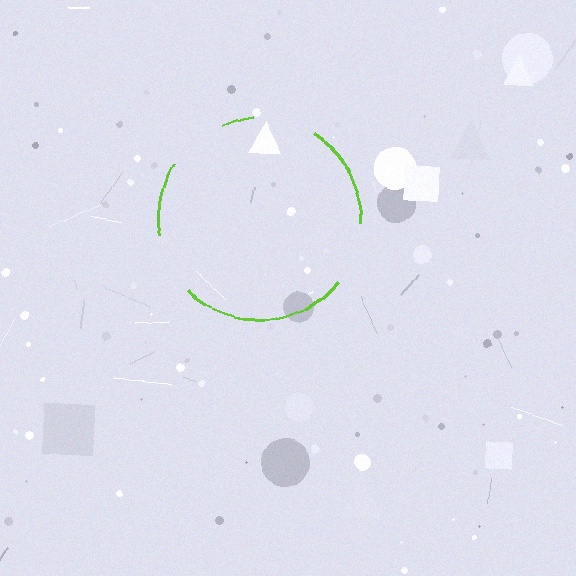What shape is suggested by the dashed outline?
The dashed outline suggests a circle.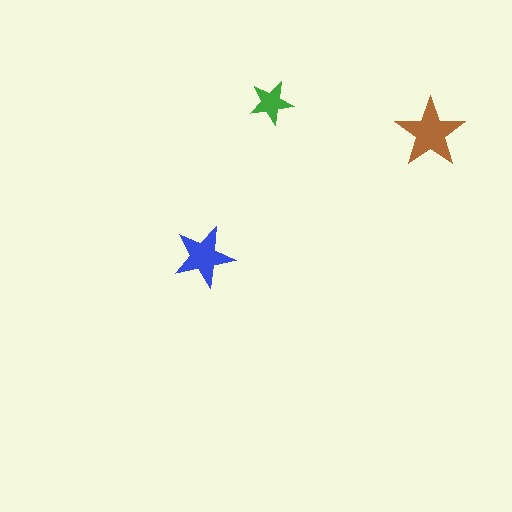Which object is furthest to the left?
The blue star is leftmost.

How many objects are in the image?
There are 3 objects in the image.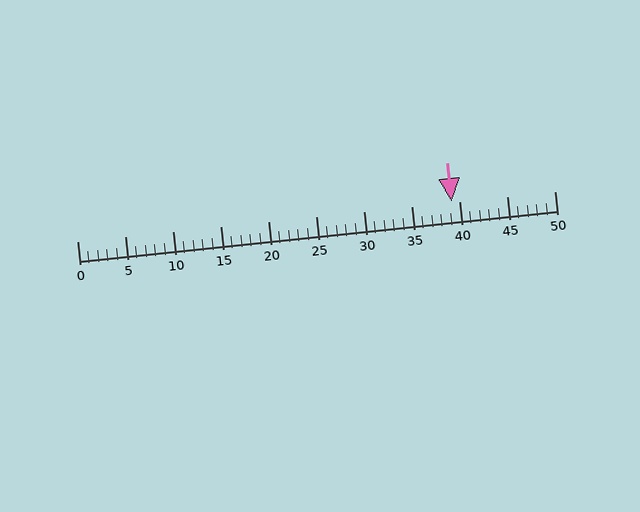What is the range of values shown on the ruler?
The ruler shows values from 0 to 50.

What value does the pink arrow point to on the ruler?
The pink arrow points to approximately 39.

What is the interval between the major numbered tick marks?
The major tick marks are spaced 5 units apart.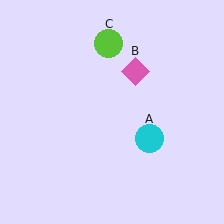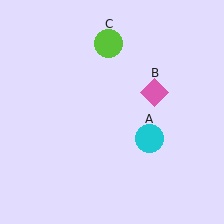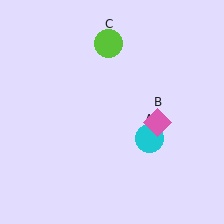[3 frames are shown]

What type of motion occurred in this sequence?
The pink diamond (object B) rotated clockwise around the center of the scene.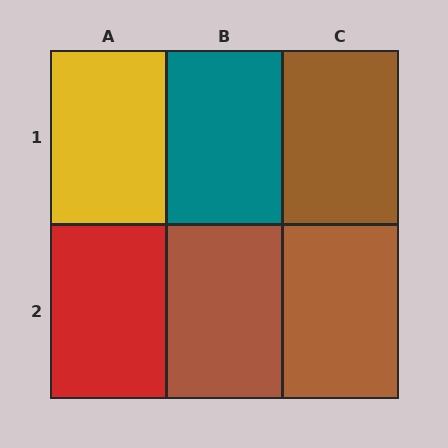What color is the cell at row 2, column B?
Brown.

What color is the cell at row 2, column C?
Brown.